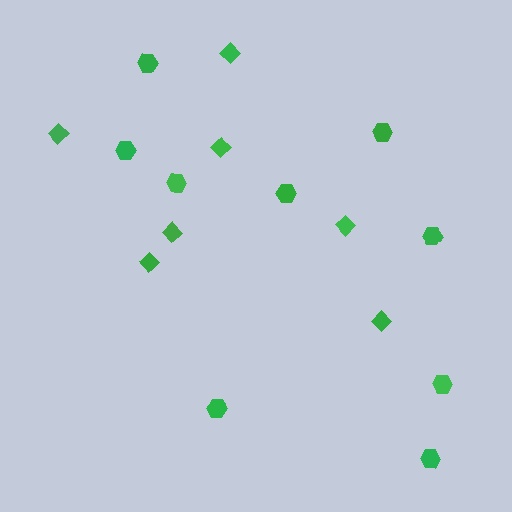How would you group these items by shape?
There are 2 groups: one group of hexagons (9) and one group of diamonds (7).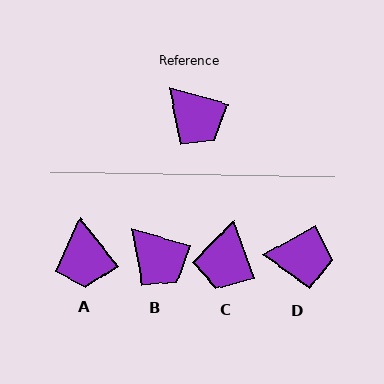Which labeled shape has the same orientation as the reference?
B.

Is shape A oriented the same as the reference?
No, it is off by about 36 degrees.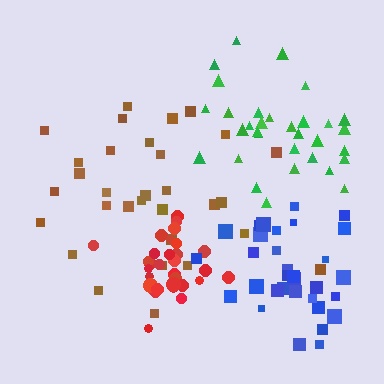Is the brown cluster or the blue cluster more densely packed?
Blue.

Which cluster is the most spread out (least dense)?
Brown.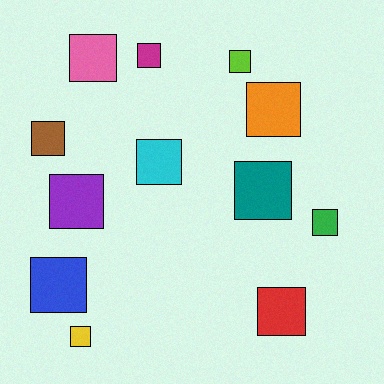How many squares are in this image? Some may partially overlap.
There are 12 squares.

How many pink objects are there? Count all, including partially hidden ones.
There is 1 pink object.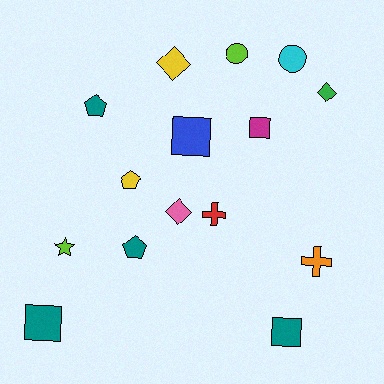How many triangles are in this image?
There are no triangles.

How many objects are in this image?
There are 15 objects.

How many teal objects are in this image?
There are 4 teal objects.